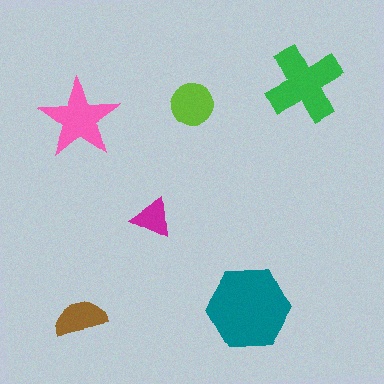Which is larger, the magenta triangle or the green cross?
The green cross.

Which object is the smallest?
The magenta triangle.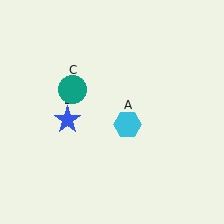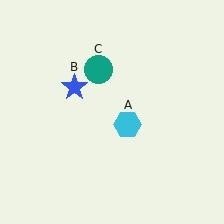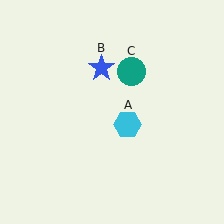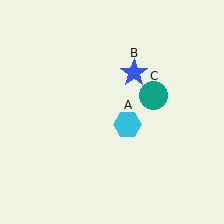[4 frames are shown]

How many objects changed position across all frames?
2 objects changed position: blue star (object B), teal circle (object C).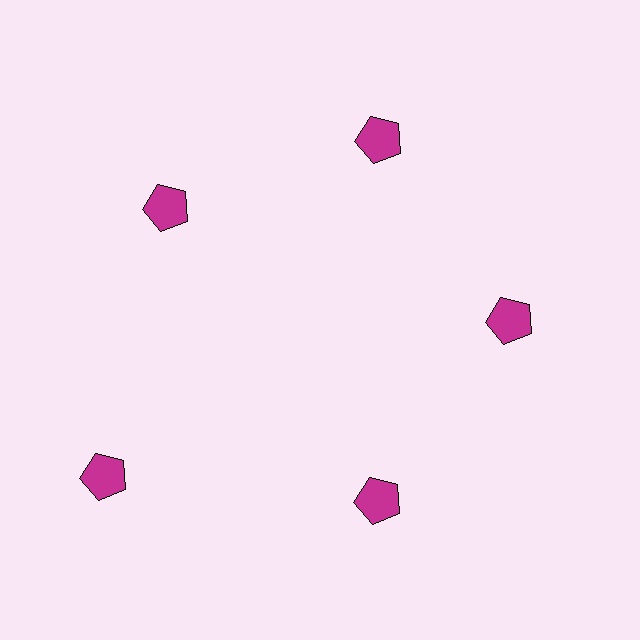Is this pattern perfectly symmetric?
No. The 5 magenta pentagons are arranged in a ring, but one element near the 8 o'clock position is pushed outward from the center, breaking the 5-fold rotational symmetry.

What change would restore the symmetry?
The symmetry would be restored by moving it inward, back onto the ring so that all 5 pentagons sit at equal angles and equal distance from the center.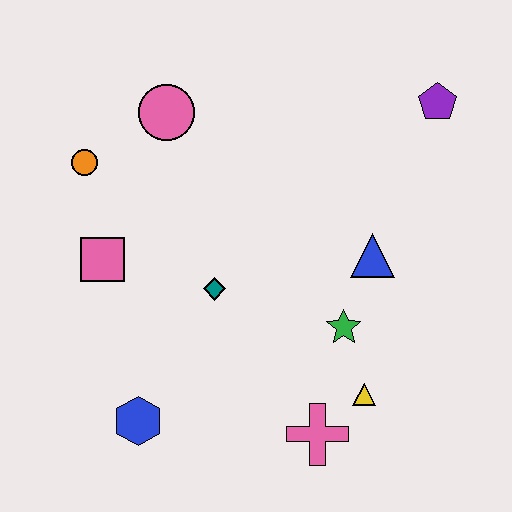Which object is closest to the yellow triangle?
The pink cross is closest to the yellow triangle.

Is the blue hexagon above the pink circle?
No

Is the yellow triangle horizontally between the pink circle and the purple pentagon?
Yes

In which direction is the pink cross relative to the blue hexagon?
The pink cross is to the right of the blue hexagon.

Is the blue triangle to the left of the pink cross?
No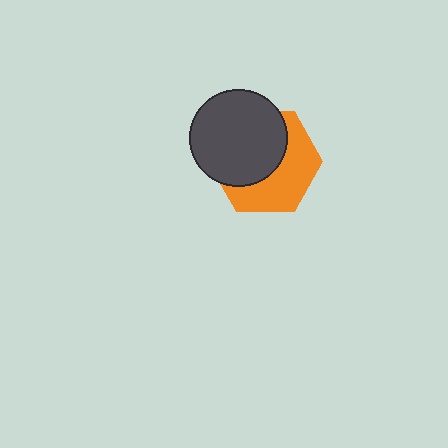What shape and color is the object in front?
The object in front is a dark gray circle.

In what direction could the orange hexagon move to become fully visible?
The orange hexagon could move toward the lower-right. That would shift it out from behind the dark gray circle entirely.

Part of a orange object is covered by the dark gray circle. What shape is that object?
It is a hexagon.